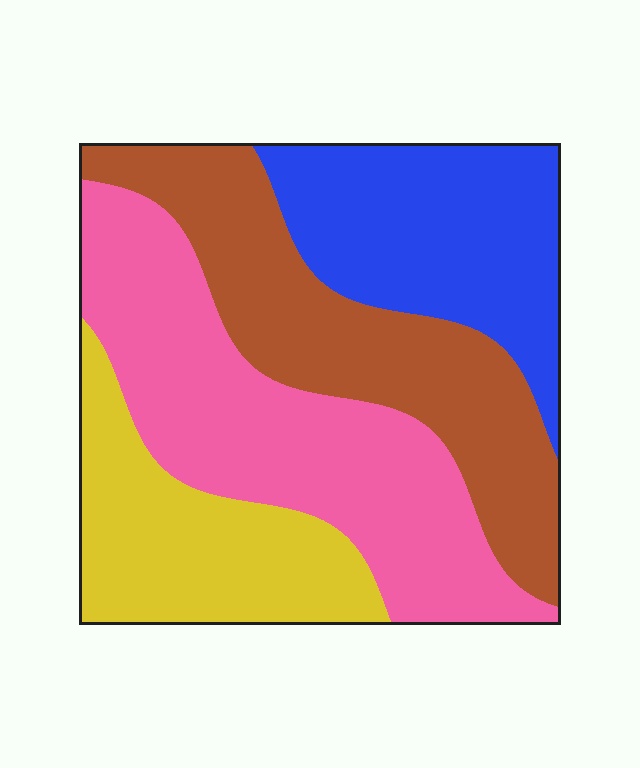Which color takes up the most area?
Pink, at roughly 30%.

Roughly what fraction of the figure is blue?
Blue covers about 20% of the figure.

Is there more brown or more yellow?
Brown.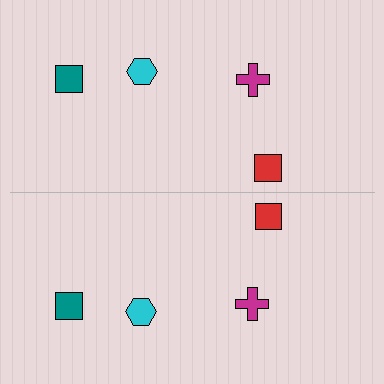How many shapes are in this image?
There are 8 shapes in this image.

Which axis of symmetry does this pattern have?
The pattern has a horizontal axis of symmetry running through the center of the image.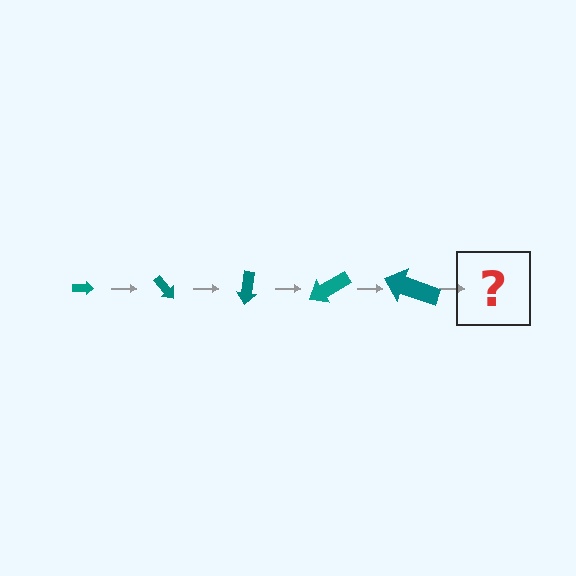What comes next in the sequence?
The next element should be an arrow, larger than the previous one and rotated 250 degrees from the start.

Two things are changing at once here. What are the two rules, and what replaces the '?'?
The two rules are that the arrow grows larger each step and it rotates 50 degrees each step. The '?' should be an arrow, larger than the previous one and rotated 250 degrees from the start.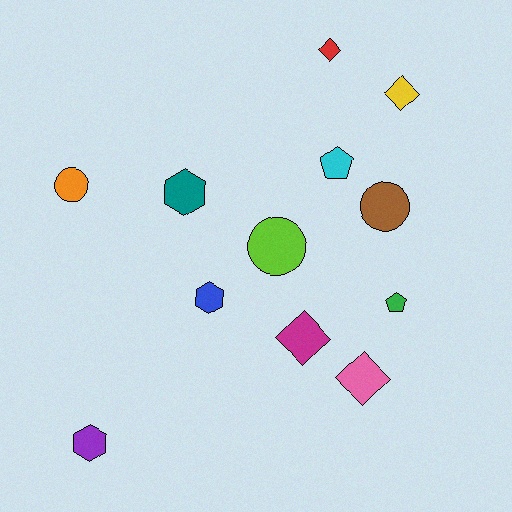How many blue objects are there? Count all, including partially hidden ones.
There is 1 blue object.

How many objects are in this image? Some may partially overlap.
There are 12 objects.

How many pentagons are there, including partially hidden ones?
There are 2 pentagons.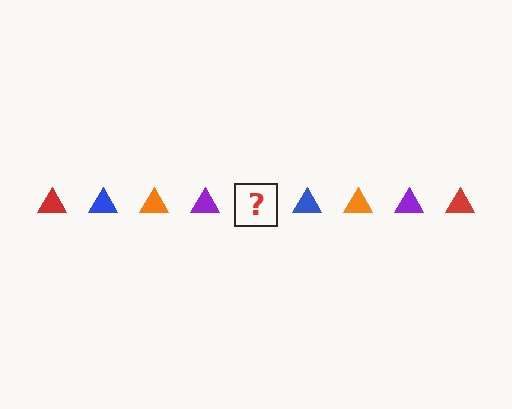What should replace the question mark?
The question mark should be replaced with a red triangle.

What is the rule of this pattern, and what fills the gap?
The rule is that the pattern cycles through red, blue, orange, purple triangles. The gap should be filled with a red triangle.